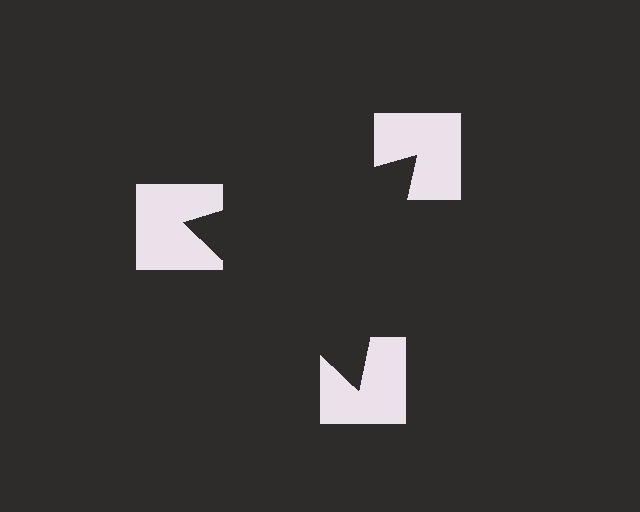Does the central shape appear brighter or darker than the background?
It typically appears slightly darker than the background, even though no actual brightness change is drawn.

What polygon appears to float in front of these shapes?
An illusory triangle — its edges are inferred from the aligned wedge cuts in the notched squares, not physically drawn.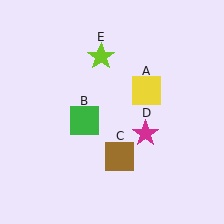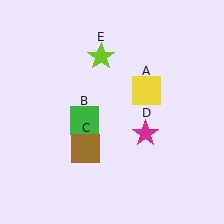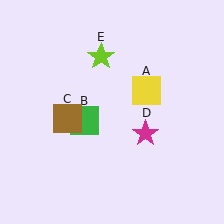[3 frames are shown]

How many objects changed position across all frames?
1 object changed position: brown square (object C).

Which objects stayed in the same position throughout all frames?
Yellow square (object A) and green square (object B) and magenta star (object D) and lime star (object E) remained stationary.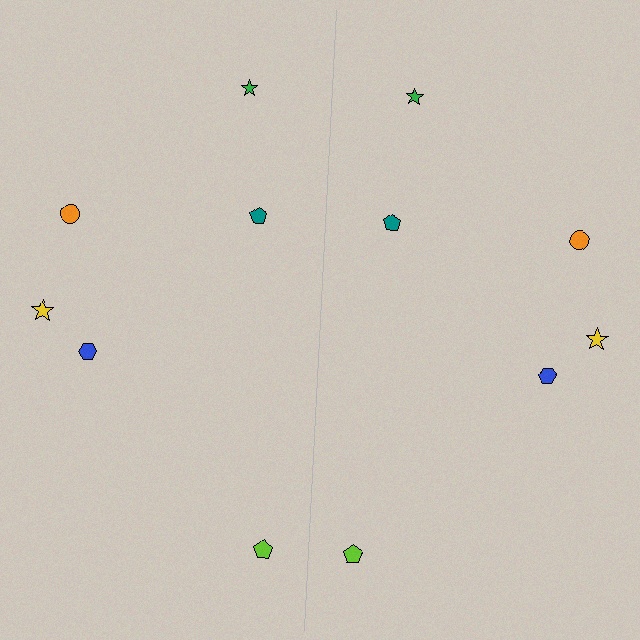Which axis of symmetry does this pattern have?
The pattern has a vertical axis of symmetry running through the center of the image.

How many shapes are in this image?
There are 12 shapes in this image.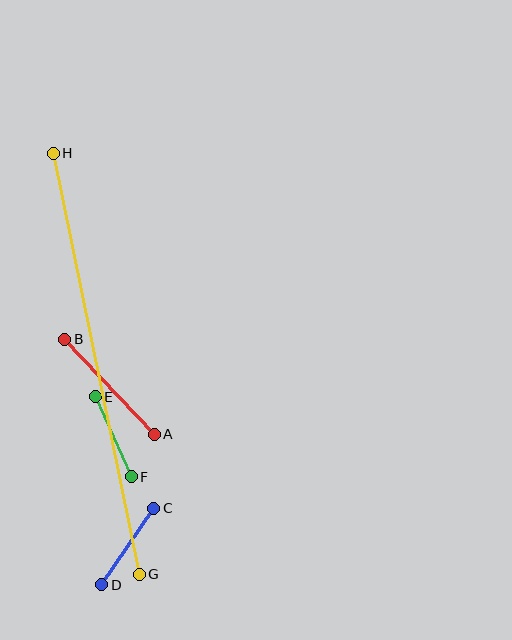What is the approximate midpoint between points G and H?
The midpoint is at approximately (96, 364) pixels.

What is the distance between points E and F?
The distance is approximately 88 pixels.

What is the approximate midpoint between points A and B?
The midpoint is at approximately (109, 387) pixels.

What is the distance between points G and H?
The distance is approximately 429 pixels.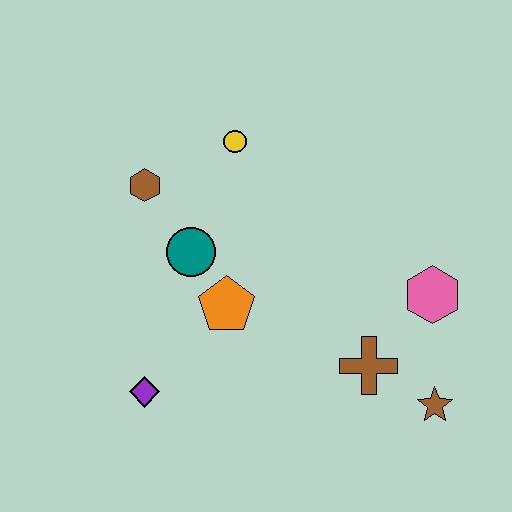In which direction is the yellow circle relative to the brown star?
The yellow circle is above the brown star.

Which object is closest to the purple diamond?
The orange pentagon is closest to the purple diamond.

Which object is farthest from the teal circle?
The brown star is farthest from the teal circle.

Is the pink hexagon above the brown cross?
Yes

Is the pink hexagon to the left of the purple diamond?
No